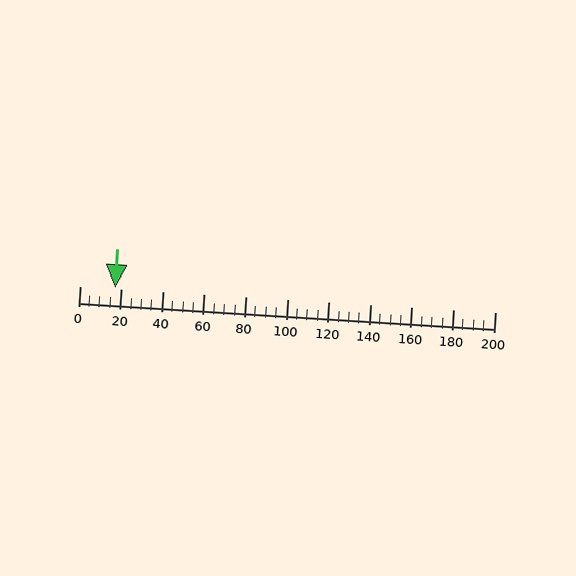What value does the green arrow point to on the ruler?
The green arrow points to approximately 17.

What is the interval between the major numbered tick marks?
The major tick marks are spaced 20 units apart.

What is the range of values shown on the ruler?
The ruler shows values from 0 to 200.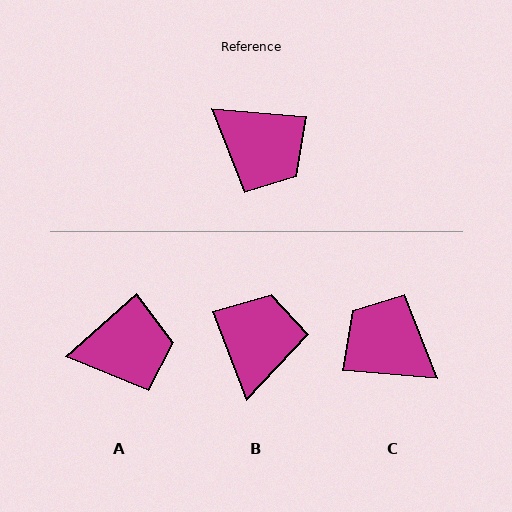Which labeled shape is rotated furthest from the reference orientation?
C, about 180 degrees away.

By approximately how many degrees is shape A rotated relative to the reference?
Approximately 46 degrees counter-clockwise.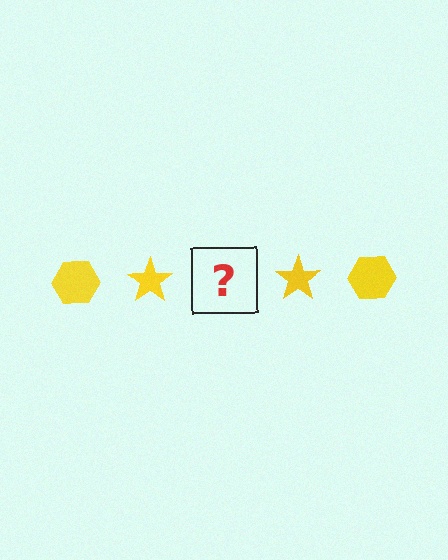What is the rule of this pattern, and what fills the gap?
The rule is that the pattern cycles through hexagon, star shapes in yellow. The gap should be filled with a yellow hexagon.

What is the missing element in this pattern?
The missing element is a yellow hexagon.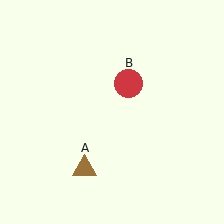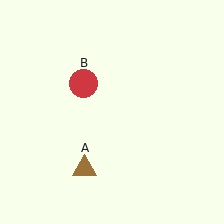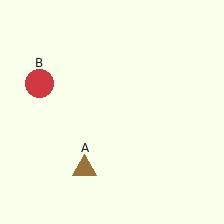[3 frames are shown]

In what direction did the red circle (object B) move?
The red circle (object B) moved left.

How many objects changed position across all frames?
1 object changed position: red circle (object B).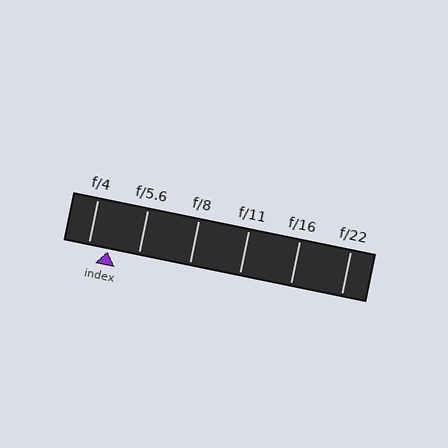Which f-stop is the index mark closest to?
The index mark is closest to f/4.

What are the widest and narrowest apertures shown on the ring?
The widest aperture shown is f/4 and the narrowest is f/22.